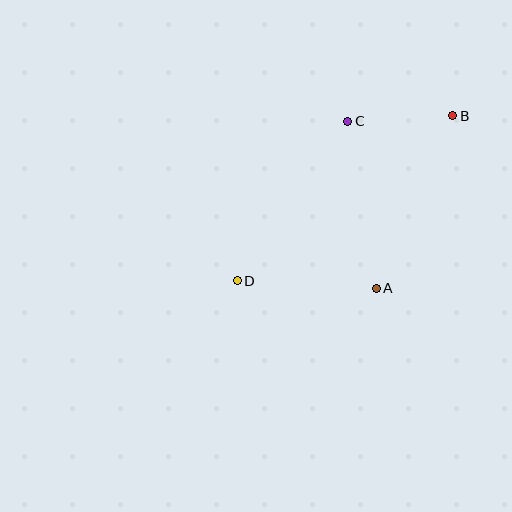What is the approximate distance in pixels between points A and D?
The distance between A and D is approximately 139 pixels.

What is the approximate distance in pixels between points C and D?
The distance between C and D is approximately 194 pixels.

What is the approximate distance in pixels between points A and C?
The distance between A and C is approximately 169 pixels.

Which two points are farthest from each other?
Points B and D are farthest from each other.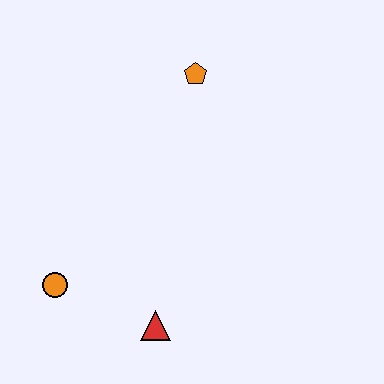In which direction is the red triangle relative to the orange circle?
The red triangle is to the right of the orange circle.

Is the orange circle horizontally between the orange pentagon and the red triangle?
No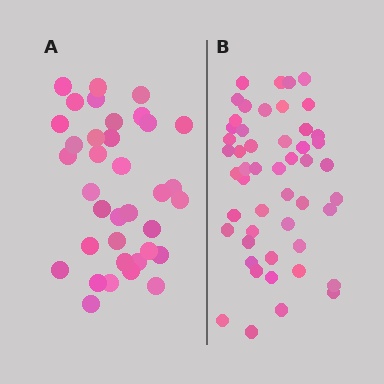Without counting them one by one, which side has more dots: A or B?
Region B (the right region) has more dots.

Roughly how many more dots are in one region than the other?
Region B has approximately 15 more dots than region A.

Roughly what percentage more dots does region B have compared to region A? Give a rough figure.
About 40% more.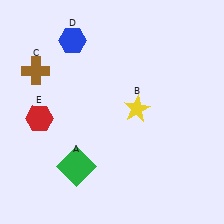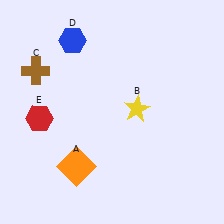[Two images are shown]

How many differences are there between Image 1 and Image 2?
There is 1 difference between the two images.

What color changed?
The square (A) changed from green in Image 1 to orange in Image 2.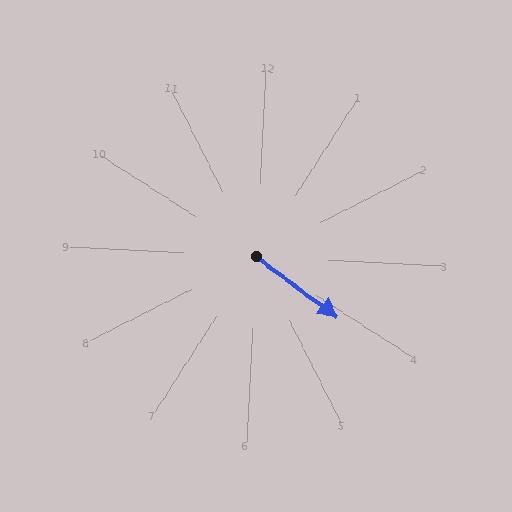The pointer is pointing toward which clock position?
Roughly 4 o'clock.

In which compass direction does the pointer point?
Southeast.